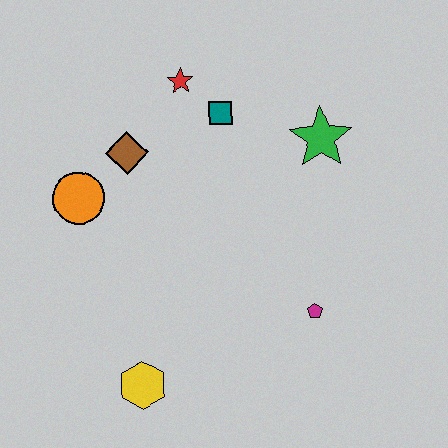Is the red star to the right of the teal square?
No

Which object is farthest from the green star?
The yellow hexagon is farthest from the green star.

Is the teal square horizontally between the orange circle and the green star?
Yes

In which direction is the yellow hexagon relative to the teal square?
The yellow hexagon is below the teal square.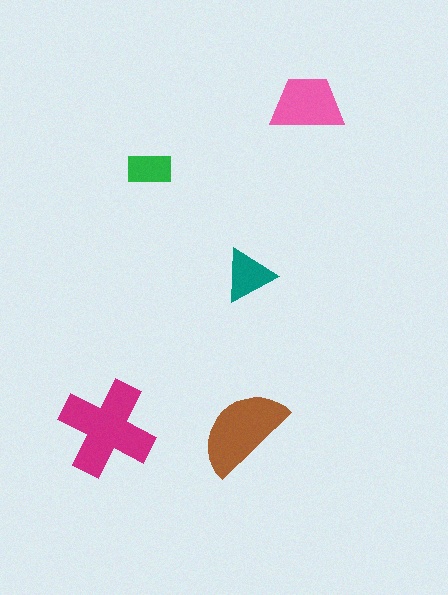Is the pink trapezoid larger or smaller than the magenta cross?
Smaller.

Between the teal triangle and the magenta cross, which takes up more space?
The magenta cross.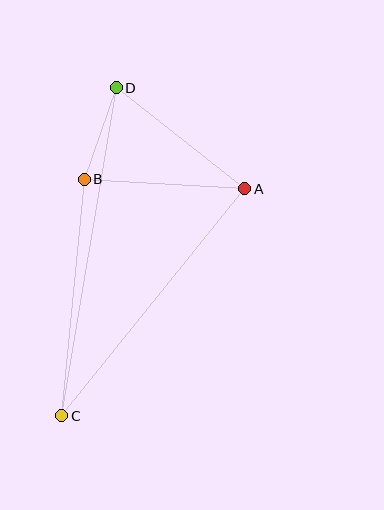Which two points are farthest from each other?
Points C and D are farthest from each other.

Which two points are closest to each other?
Points B and D are closest to each other.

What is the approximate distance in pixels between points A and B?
The distance between A and B is approximately 161 pixels.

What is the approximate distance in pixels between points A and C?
The distance between A and C is approximately 292 pixels.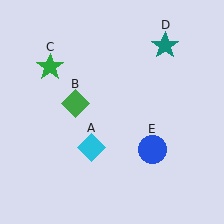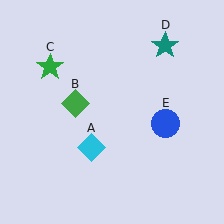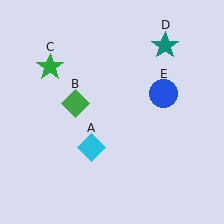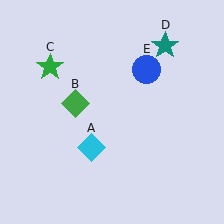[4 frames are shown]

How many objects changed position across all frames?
1 object changed position: blue circle (object E).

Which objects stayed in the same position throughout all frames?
Cyan diamond (object A) and green diamond (object B) and green star (object C) and teal star (object D) remained stationary.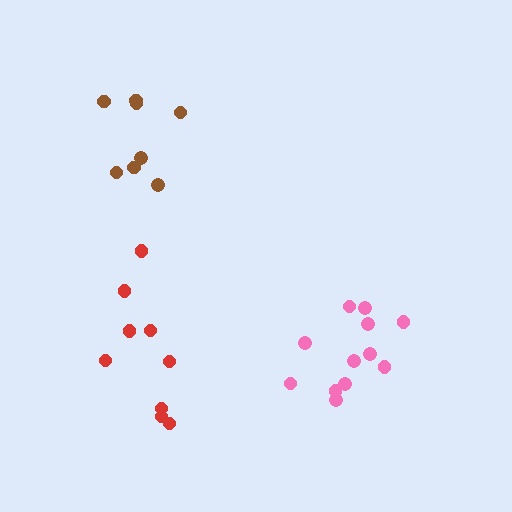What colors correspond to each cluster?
The clusters are colored: red, brown, pink.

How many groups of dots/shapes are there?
There are 3 groups.